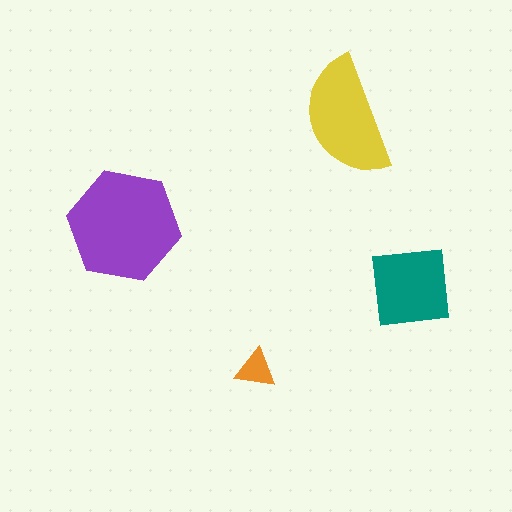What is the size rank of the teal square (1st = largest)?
3rd.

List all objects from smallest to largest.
The orange triangle, the teal square, the yellow semicircle, the purple hexagon.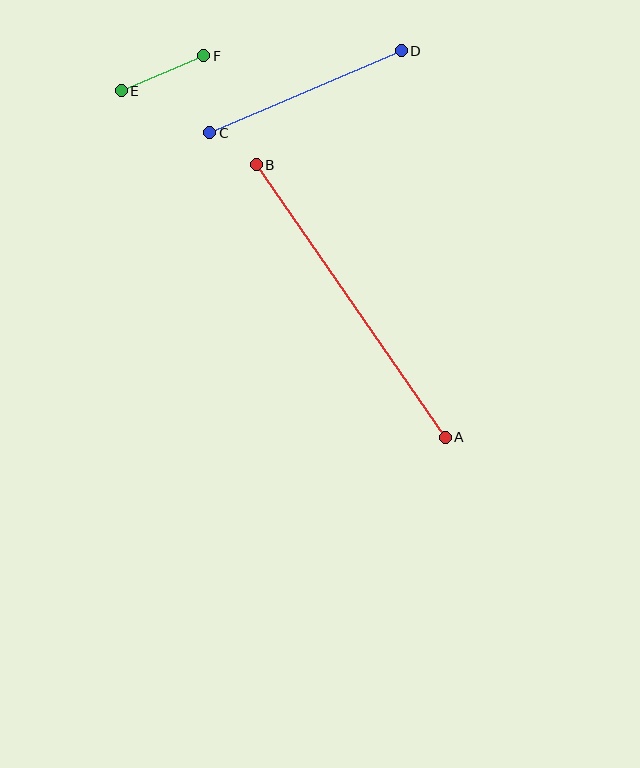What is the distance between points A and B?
The distance is approximately 332 pixels.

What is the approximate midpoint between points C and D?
The midpoint is at approximately (305, 92) pixels.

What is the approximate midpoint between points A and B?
The midpoint is at approximately (351, 301) pixels.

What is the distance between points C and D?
The distance is approximately 208 pixels.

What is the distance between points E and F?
The distance is approximately 89 pixels.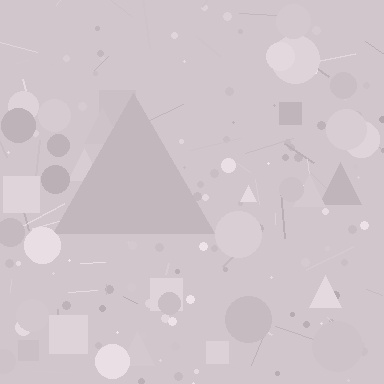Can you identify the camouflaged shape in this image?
The camouflaged shape is a triangle.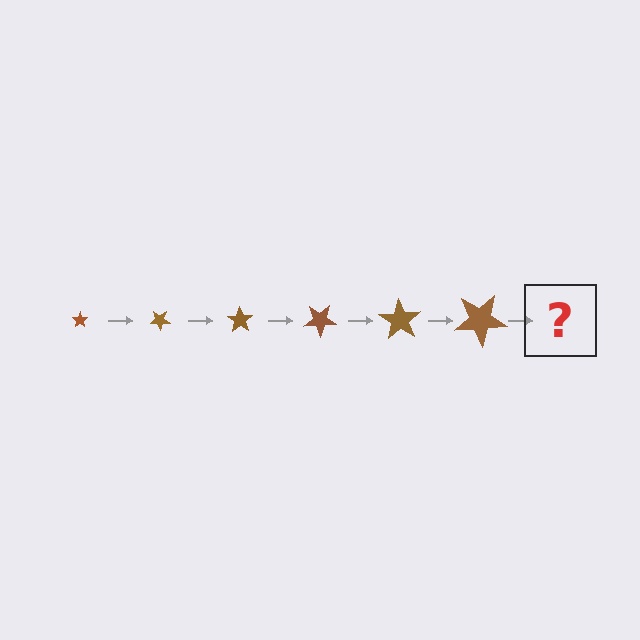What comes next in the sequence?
The next element should be a star, larger than the previous one and rotated 210 degrees from the start.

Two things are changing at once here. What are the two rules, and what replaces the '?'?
The two rules are that the star grows larger each step and it rotates 35 degrees each step. The '?' should be a star, larger than the previous one and rotated 210 degrees from the start.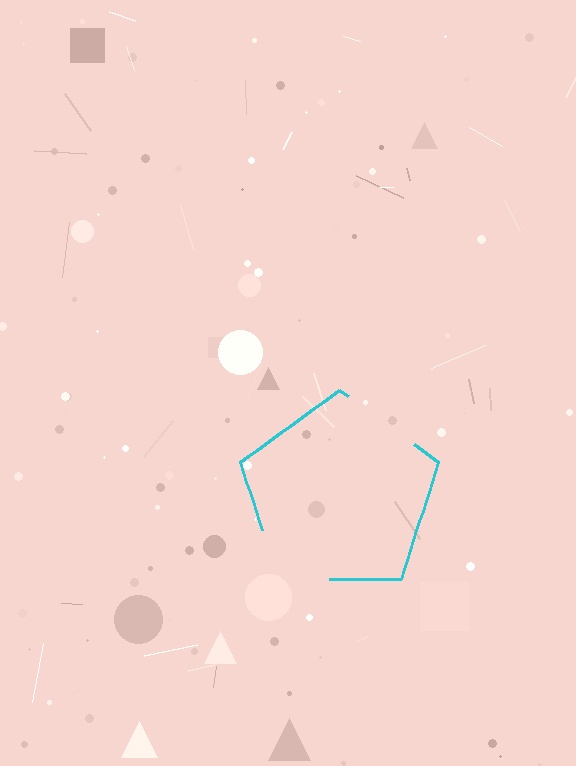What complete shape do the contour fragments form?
The contour fragments form a pentagon.